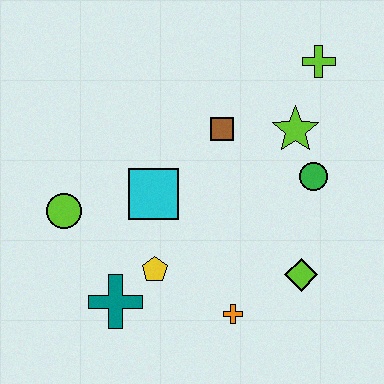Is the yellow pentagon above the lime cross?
No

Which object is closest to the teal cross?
The yellow pentagon is closest to the teal cross.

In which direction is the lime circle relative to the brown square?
The lime circle is to the left of the brown square.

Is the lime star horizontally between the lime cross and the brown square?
Yes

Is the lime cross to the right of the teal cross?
Yes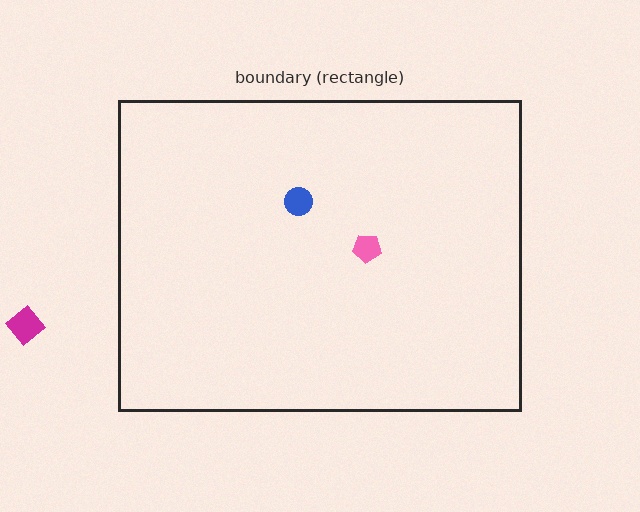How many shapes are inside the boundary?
2 inside, 1 outside.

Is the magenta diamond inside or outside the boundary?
Outside.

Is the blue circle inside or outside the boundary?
Inside.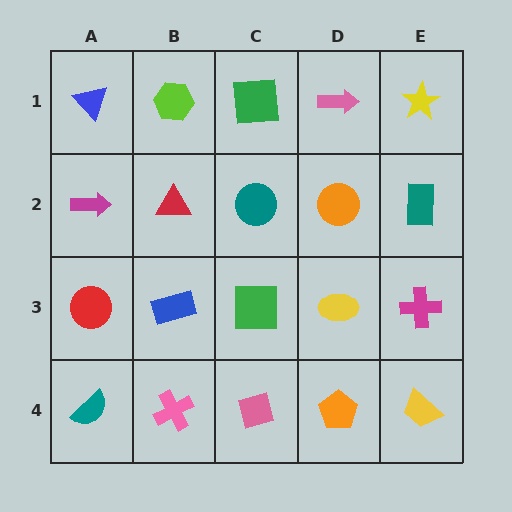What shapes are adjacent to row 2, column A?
A blue triangle (row 1, column A), a red circle (row 3, column A), a red triangle (row 2, column B).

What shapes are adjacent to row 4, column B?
A blue rectangle (row 3, column B), a teal semicircle (row 4, column A), a pink square (row 4, column C).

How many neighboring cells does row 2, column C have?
4.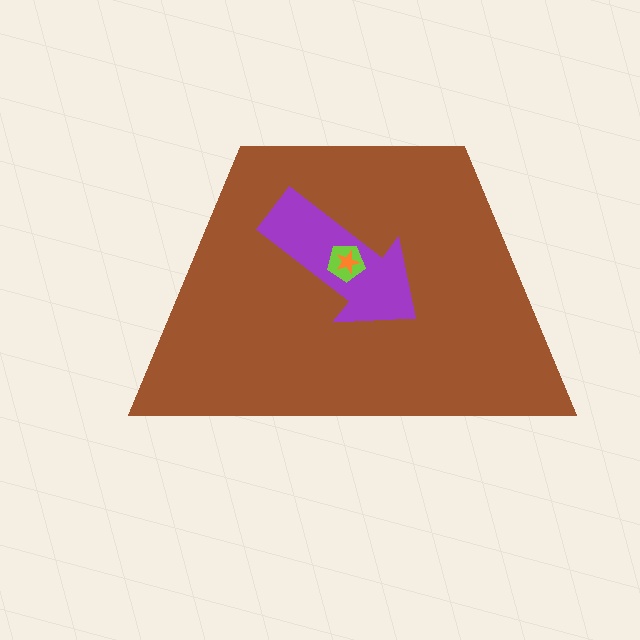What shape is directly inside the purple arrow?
The lime pentagon.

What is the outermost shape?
The brown trapezoid.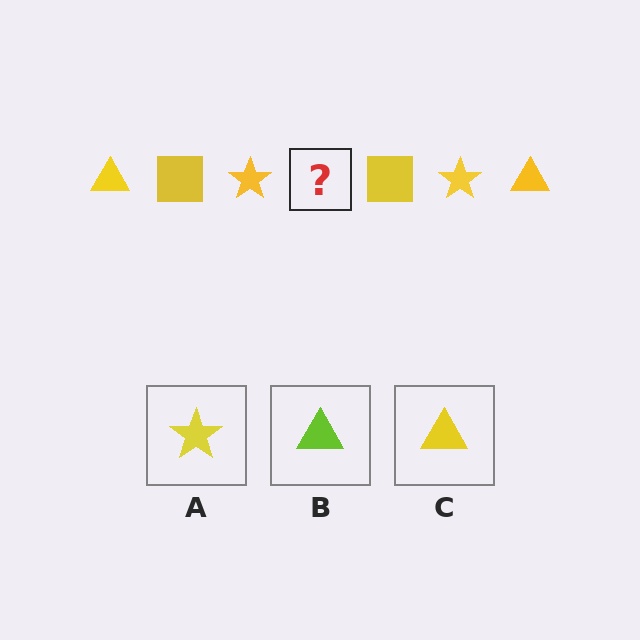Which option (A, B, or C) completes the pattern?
C.